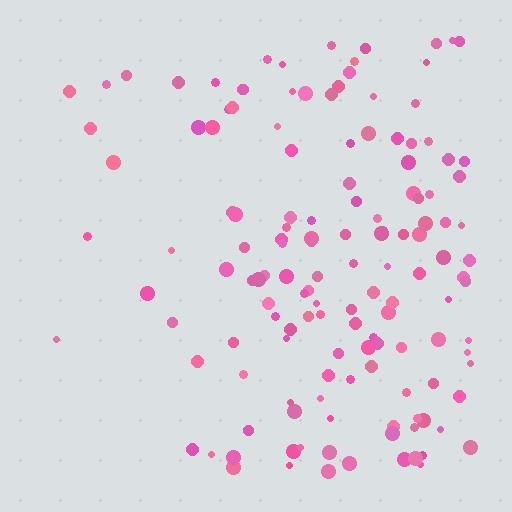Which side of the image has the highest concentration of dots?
The right.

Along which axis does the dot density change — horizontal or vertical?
Horizontal.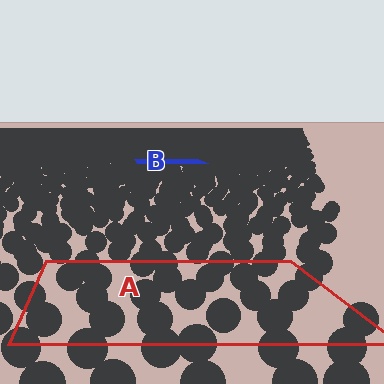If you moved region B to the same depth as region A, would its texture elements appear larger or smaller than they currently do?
They would appear larger. At a closer depth, the same texture elements are projected at a bigger on-screen size.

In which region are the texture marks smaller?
The texture marks are smaller in region B, because it is farther away.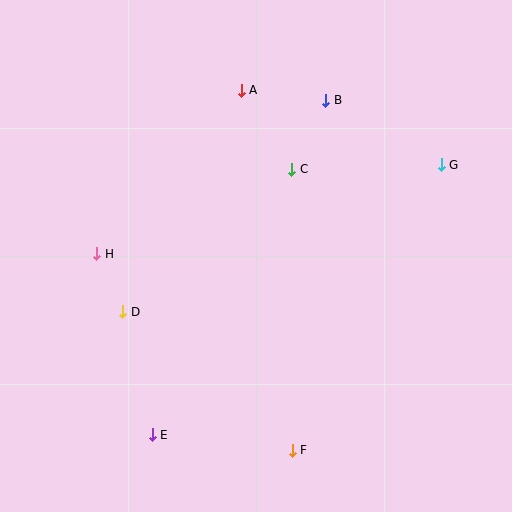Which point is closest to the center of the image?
Point C at (292, 169) is closest to the center.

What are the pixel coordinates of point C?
Point C is at (292, 169).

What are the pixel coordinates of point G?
Point G is at (441, 165).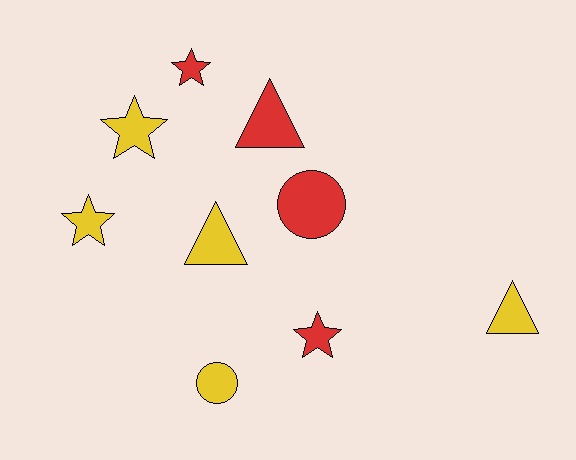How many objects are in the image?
There are 9 objects.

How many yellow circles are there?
There is 1 yellow circle.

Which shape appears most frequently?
Star, with 4 objects.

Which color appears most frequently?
Yellow, with 5 objects.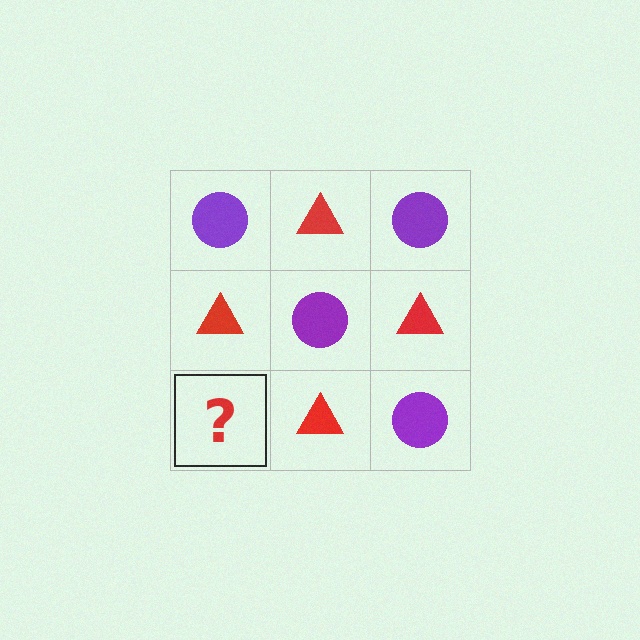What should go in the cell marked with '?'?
The missing cell should contain a purple circle.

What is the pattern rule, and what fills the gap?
The rule is that it alternates purple circle and red triangle in a checkerboard pattern. The gap should be filled with a purple circle.